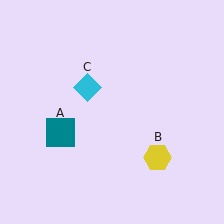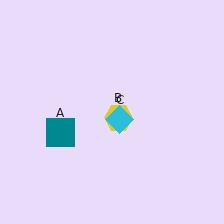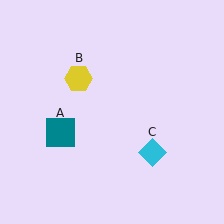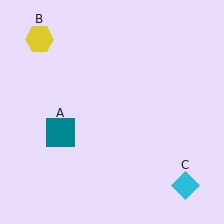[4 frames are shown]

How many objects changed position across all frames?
2 objects changed position: yellow hexagon (object B), cyan diamond (object C).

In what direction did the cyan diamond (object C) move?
The cyan diamond (object C) moved down and to the right.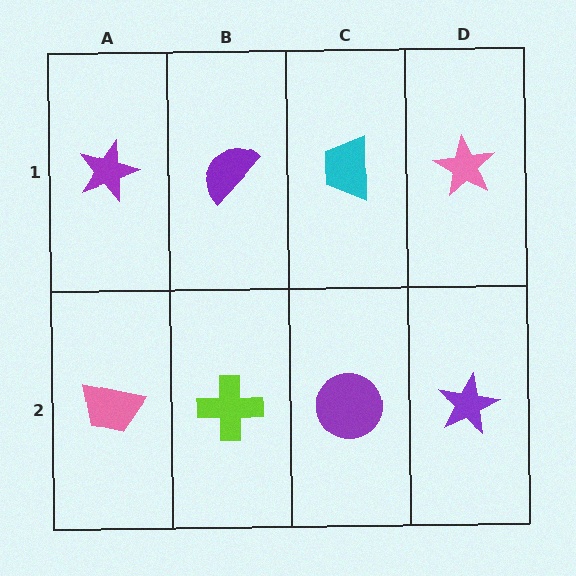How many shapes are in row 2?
4 shapes.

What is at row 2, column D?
A purple star.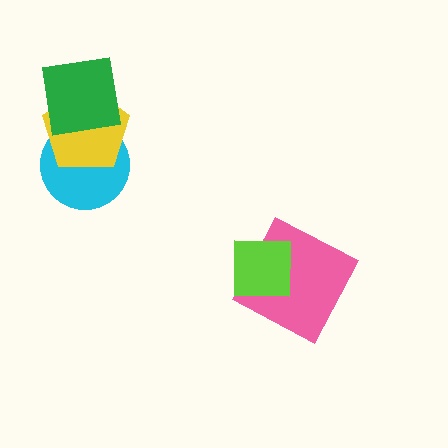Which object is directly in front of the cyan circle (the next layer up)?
The yellow pentagon is directly in front of the cyan circle.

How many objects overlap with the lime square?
1 object overlaps with the lime square.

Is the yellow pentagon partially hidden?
Yes, it is partially covered by another shape.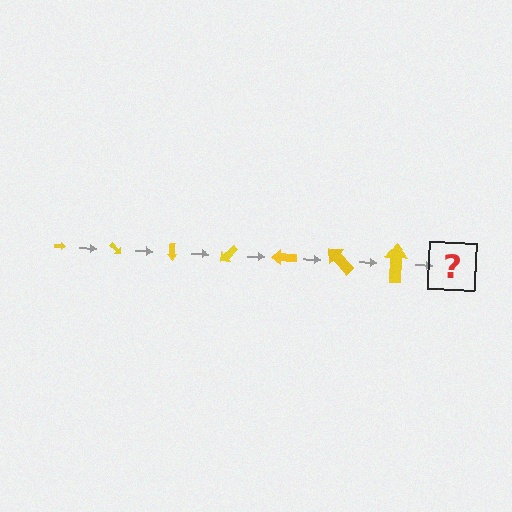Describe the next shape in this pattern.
It should be an arrow, larger than the previous one and rotated 315 degrees from the start.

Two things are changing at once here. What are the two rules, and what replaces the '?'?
The two rules are that the arrow grows larger each step and it rotates 45 degrees each step. The '?' should be an arrow, larger than the previous one and rotated 315 degrees from the start.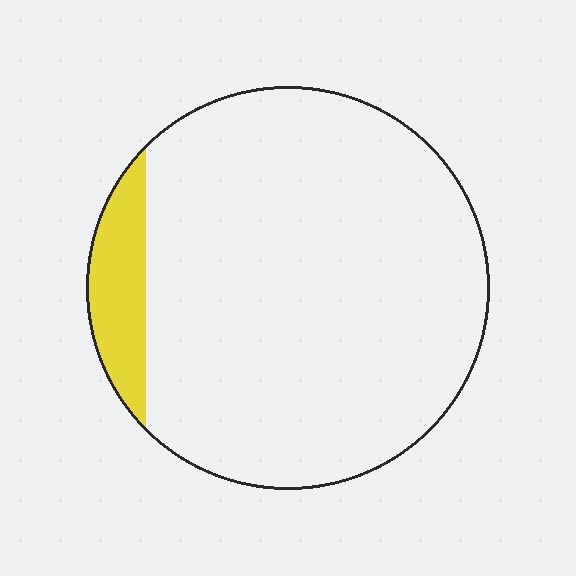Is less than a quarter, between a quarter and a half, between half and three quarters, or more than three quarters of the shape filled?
Less than a quarter.